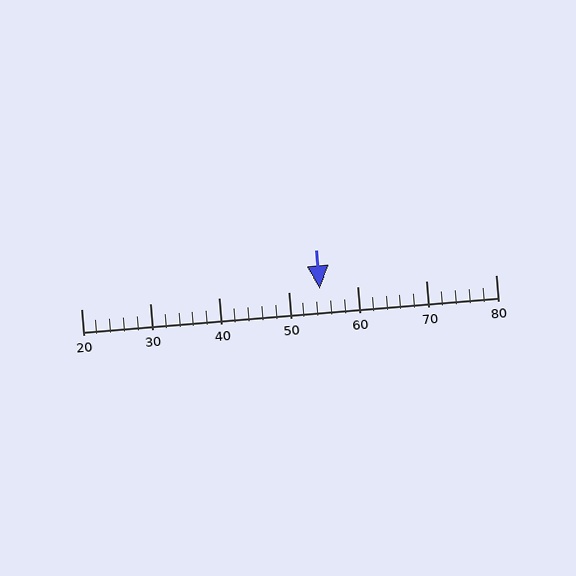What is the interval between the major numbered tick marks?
The major tick marks are spaced 10 units apart.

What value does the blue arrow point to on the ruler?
The blue arrow points to approximately 55.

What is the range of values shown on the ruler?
The ruler shows values from 20 to 80.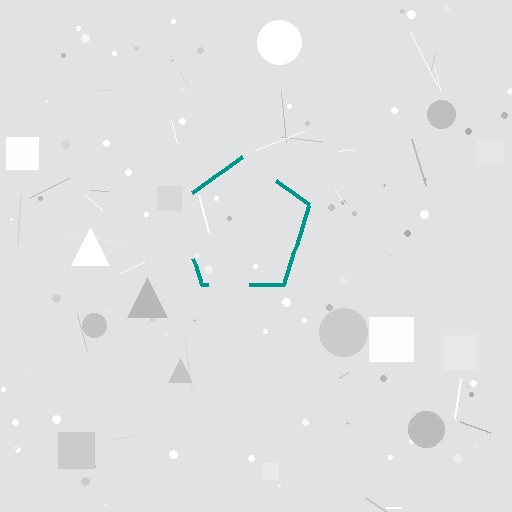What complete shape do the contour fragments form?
The contour fragments form a pentagon.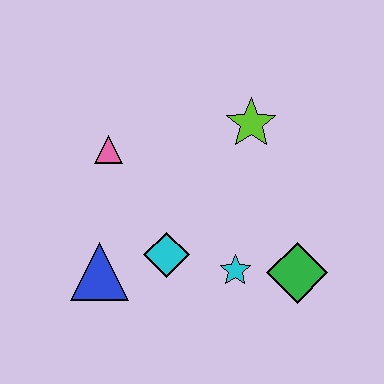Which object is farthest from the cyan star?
The pink triangle is farthest from the cyan star.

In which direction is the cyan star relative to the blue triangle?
The cyan star is to the right of the blue triangle.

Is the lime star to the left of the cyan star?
No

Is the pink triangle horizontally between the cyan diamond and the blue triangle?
Yes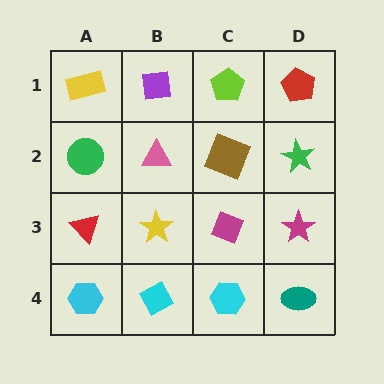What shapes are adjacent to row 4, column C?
A magenta diamond (row 3, column C), a cyan diamond (row 4, column B), a teal ellipse (row 4, column D).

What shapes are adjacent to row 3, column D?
A green star (row 2, column D), a teal ellipse (row 4, column D), a magenta diamond (row 3, column C).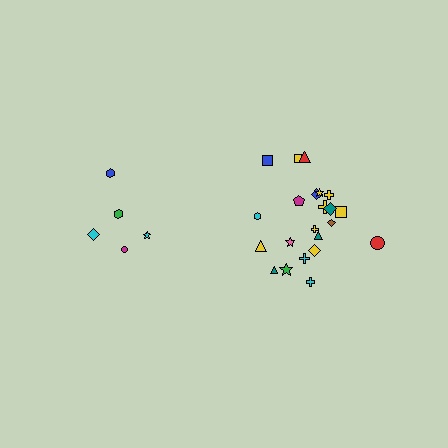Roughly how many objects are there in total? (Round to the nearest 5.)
Roughly 25 objects in total.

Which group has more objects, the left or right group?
The right group.